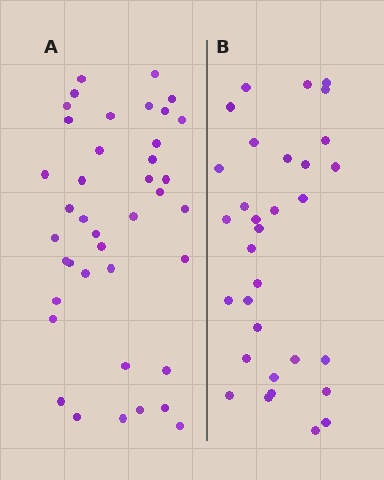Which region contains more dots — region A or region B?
Region A (the left region) has more dots.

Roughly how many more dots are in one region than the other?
Region A has roughly 8 or so more dots than region B.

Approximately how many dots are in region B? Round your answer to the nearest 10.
About 30 dots. (The exact count is 32, which rounds to 30.)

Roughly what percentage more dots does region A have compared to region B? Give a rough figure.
About 25% more.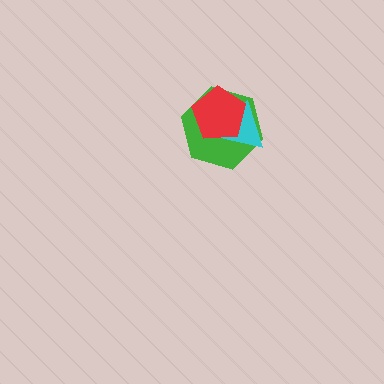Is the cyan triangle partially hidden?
Yes, it is partially covered by another shape.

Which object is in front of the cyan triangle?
The red pentagon is in front of the cyan triangle.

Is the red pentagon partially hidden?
No, no other shape covers it.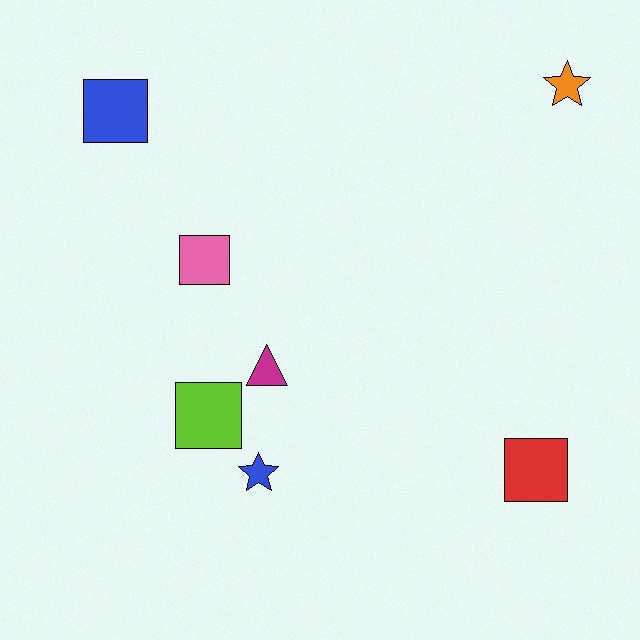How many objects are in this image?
There are 7 objects.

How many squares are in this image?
There are 4 squares.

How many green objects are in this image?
There are no green objects.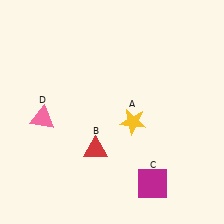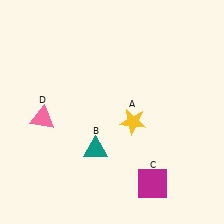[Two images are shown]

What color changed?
The triangle (B) changed from red in Image 1 to teal in Image 2.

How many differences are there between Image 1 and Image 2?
There is 1 difference between the two images.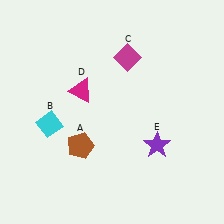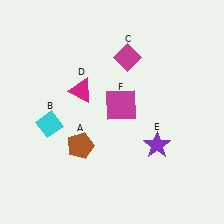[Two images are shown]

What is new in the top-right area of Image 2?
A magenta square (F) was added in the top-right area of Image 2.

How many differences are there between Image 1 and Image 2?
There is 1 difference between the two images.